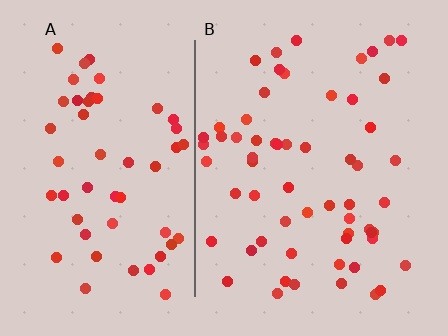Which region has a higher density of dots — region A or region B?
B (the right).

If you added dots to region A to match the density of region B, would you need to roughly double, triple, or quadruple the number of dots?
Approximately double.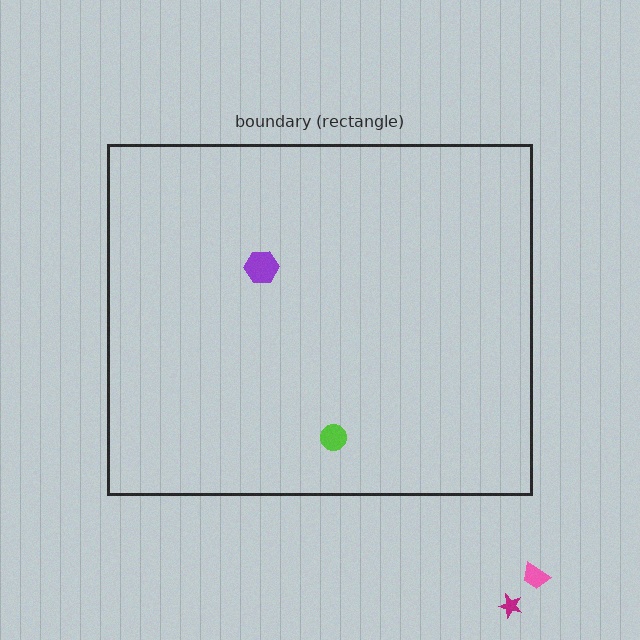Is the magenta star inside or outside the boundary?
Outside.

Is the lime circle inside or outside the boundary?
Inside.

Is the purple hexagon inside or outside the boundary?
Inside.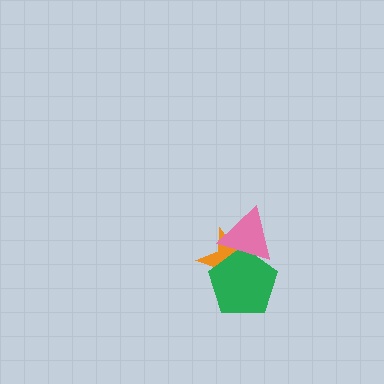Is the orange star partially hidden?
Yes, it is partially covered by another shape.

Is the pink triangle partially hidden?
No, no other shape covers it.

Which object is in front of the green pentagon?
The pink triangle is in front of the green pentagon.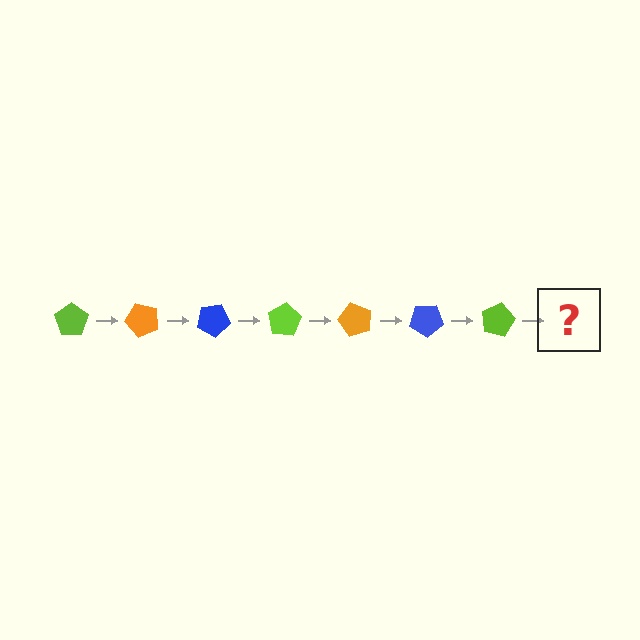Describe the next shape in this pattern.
It should be an orange pentagon, rotated 350 degrees from the start.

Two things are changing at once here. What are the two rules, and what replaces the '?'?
The two rules are that it rotates 50 degrees each step and the color cycles through lime, orange, and blue. The '?' should be an orange pentagon, rotated 350 degrees from the start.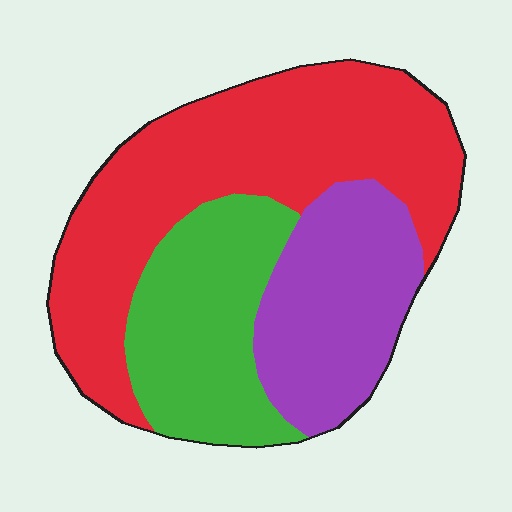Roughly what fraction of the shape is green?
Green covers around 25% of the shape.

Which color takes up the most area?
Red, at roughly 50%.